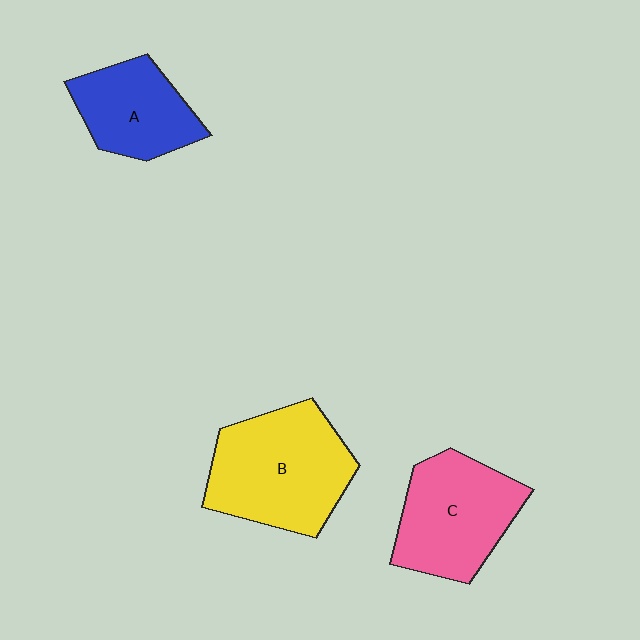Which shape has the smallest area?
Shape A (blue).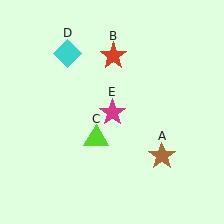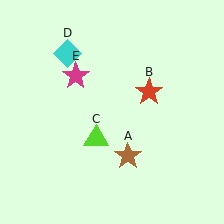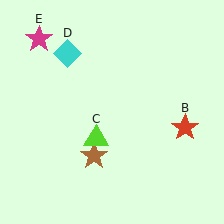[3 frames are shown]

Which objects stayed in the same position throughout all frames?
Lime triangle (object C) and cyan diamond (object D) remained stationary.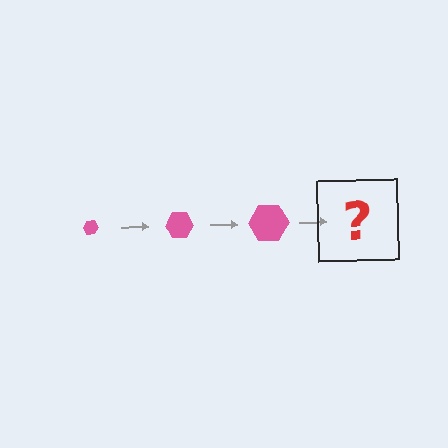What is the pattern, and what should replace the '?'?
The pattern is that the hexagon gets progressively larger each step. The '?' should be a pink hexagon, larger than the previous one.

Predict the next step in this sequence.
The next step is a pink hexagon, larger than the previous one.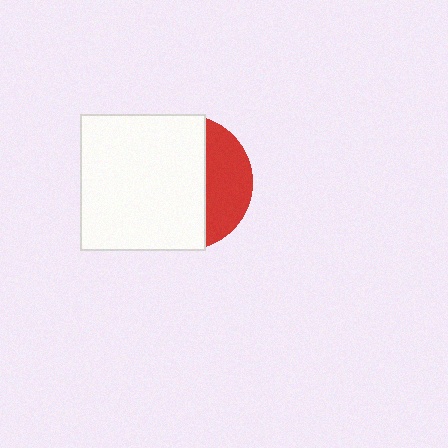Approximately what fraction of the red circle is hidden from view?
Roughly 69% of the red circle is hidden behind the white rectangle.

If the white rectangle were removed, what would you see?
You would see the complete red circle.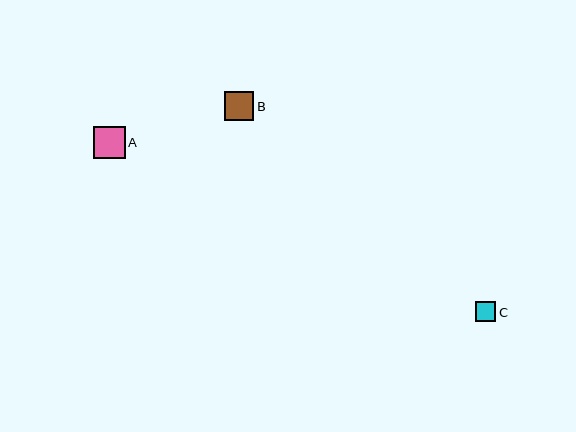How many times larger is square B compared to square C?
Square B is approximately 1.4 times the size of square C.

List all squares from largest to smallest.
From largest to smallest: A, B, C.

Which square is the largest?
Square A is the largest with a size of approximately 32 pixels.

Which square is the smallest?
Square C is the smallest with a size of approximately 20 pixels.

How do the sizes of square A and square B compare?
Square A and square B are approximately the same size.